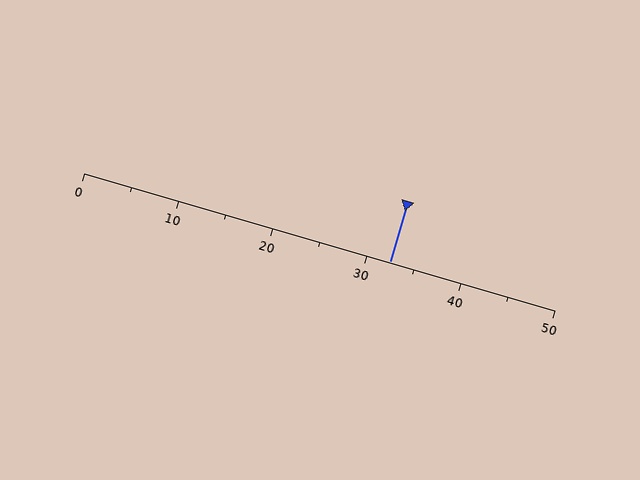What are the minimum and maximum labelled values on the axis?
The axis runs from 0 to 50.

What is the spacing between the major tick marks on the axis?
The major ticks are spaced 10 apart.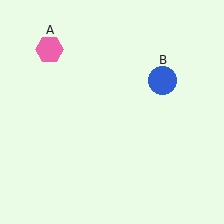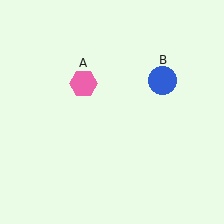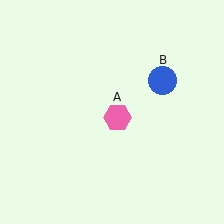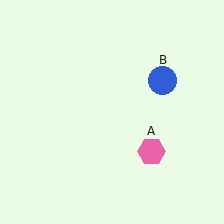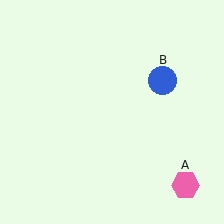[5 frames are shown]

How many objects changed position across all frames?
1 object changed position: pink hexagon (object A).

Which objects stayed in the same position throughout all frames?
Blue circle (object B) remained stationary.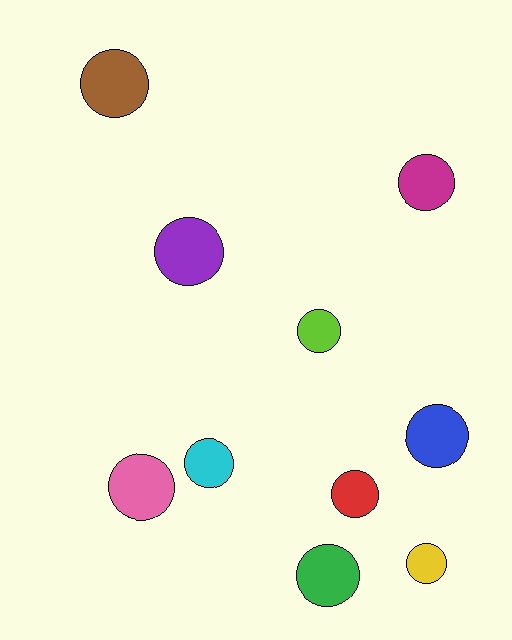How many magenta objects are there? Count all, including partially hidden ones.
There is 1 magenta object.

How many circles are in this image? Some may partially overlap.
There are 10 circles.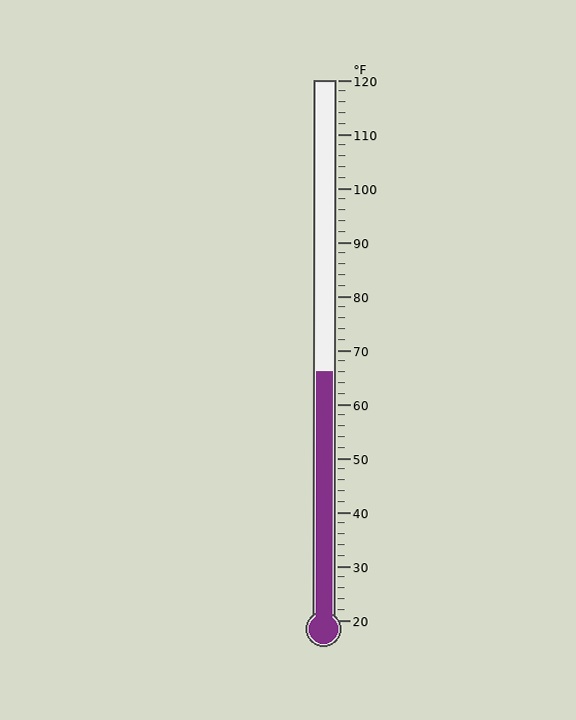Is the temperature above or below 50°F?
The temperature is above 50°F.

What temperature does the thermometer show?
The thermometer shows approximately 66°F.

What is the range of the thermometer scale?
The thermometer scale ranges from 20°F to 120°F.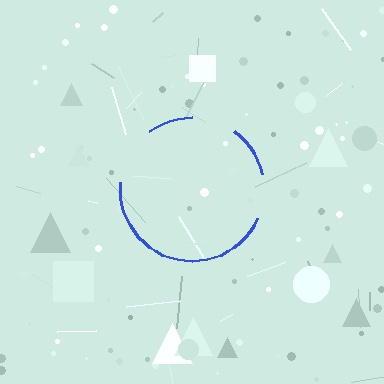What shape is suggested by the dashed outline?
The dashed outline suggests a circle.